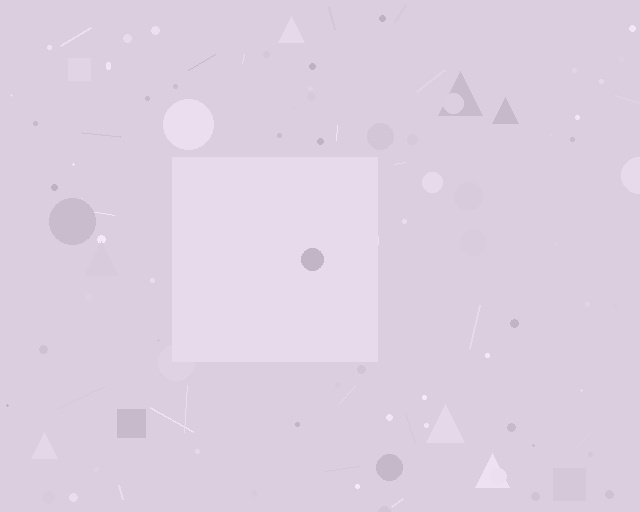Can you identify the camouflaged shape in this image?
The camouflaged shape is a square.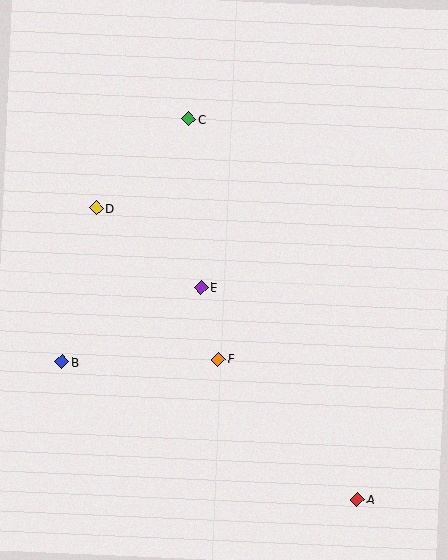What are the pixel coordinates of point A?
Point A is at (358, 499).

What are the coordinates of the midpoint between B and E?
The midpoint between B and E is at (131, 325).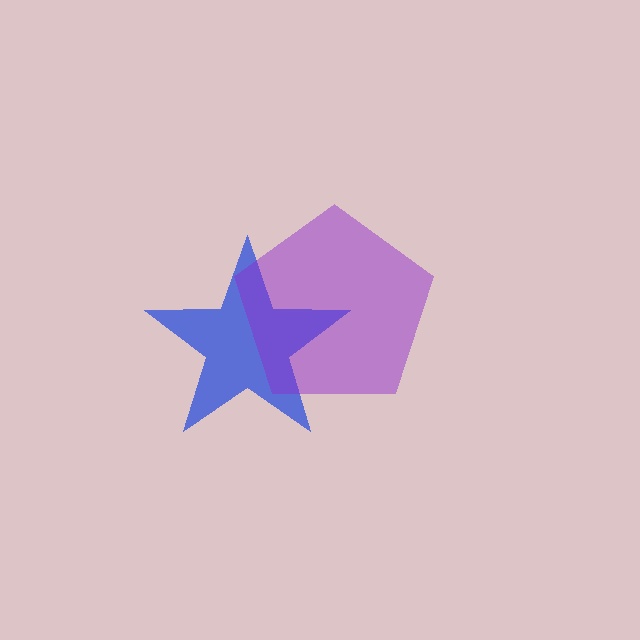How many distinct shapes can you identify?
There are 2 distinct shapes: a blue star, a purple pentagon.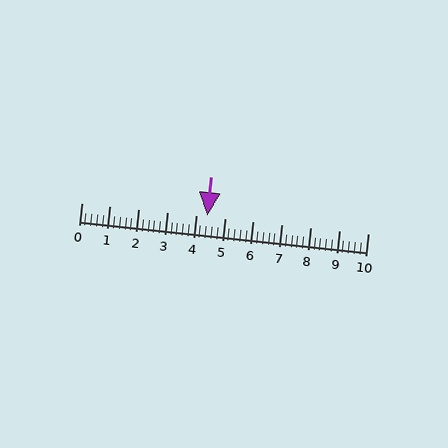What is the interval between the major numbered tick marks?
The major tick marks are spaced 1 units apart.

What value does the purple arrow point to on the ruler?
The purple arrow points to approximately 4.4.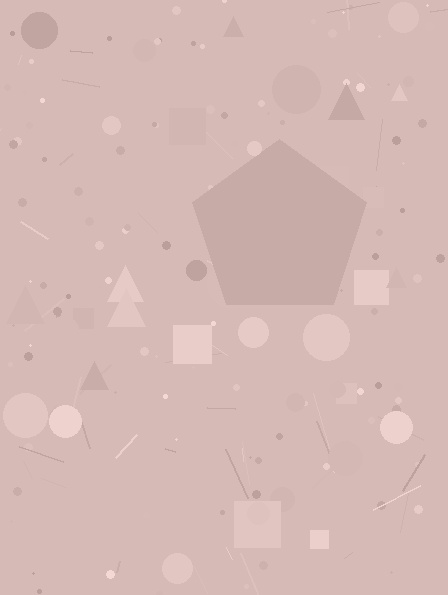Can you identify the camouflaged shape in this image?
The camouflaged shape is a pentagon.